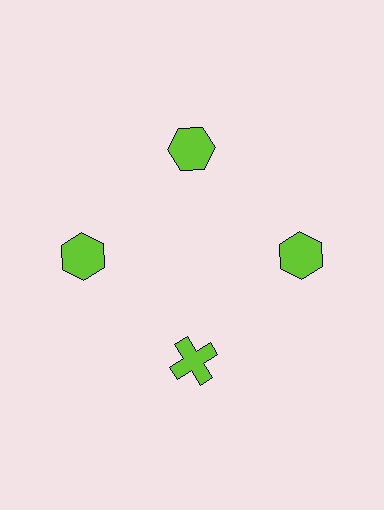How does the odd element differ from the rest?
It has a different shape: cross instead of hexagon.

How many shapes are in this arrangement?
There are 4 shapes arranged in a ring pattern.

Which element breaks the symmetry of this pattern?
The lime cross at roughly the 6 o'clock position breaks the symmetry. All other shapes are lime hexagons.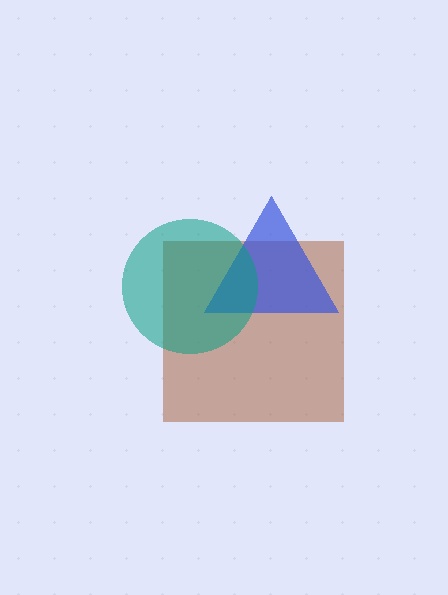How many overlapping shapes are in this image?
There are 3 overlapping shapes in the image.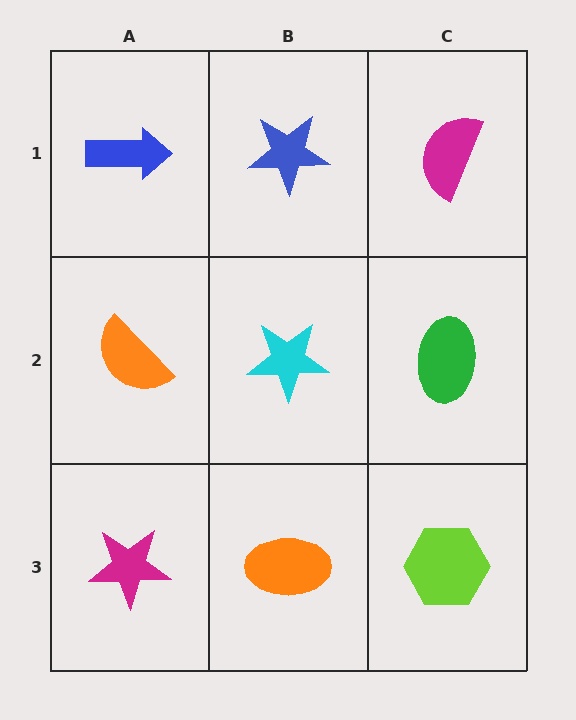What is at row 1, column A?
A blue arrow.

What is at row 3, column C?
A lime hexagon.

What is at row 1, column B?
A blue star.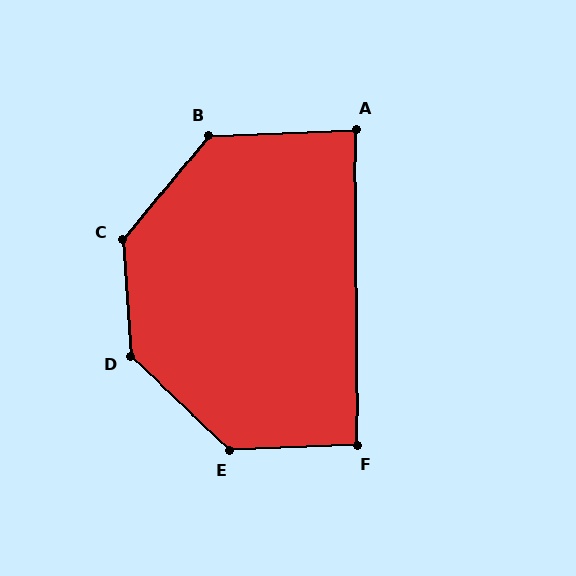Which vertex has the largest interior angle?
C, at approximately 137 degrees.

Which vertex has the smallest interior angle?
A, at approximately 88 degrees.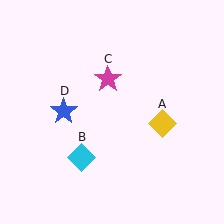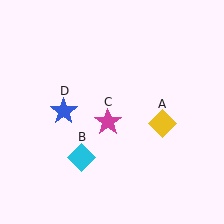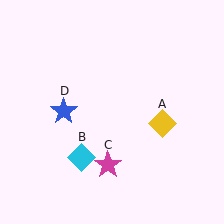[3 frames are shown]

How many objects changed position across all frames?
1 object changed position: magenta star (object C).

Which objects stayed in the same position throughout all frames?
Yellow diamond (object A) and cyan diamond (object B) and blue star (object D) remained stationary.